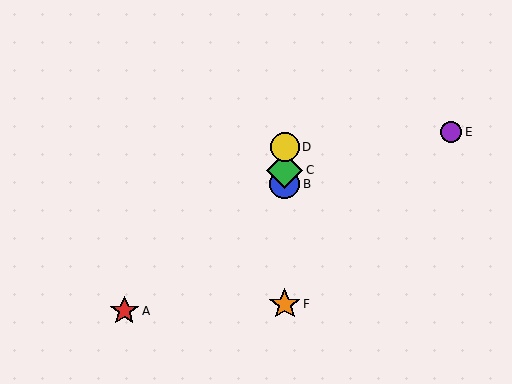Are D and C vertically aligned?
Yes, both are at x≈285.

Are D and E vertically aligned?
No, D is at x≈285 and E is at x≈451.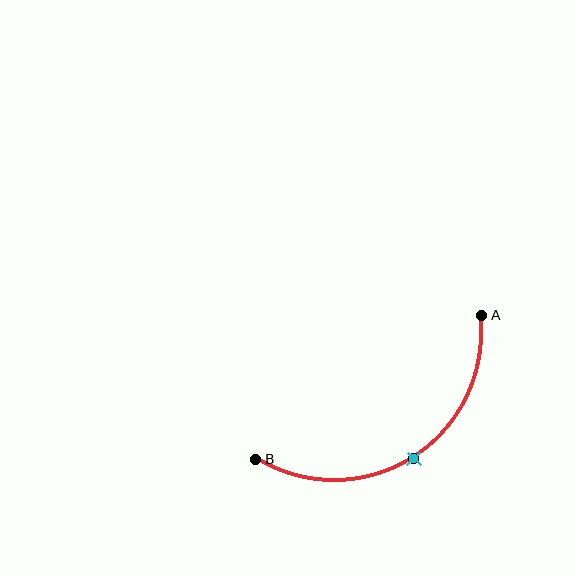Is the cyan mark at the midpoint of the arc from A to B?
Yes. The cyan mark lies on the arc at equal arc-length from both A and B — it is the arc midpoint.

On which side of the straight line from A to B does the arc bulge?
The arc bulges below the straight line connecting A and B.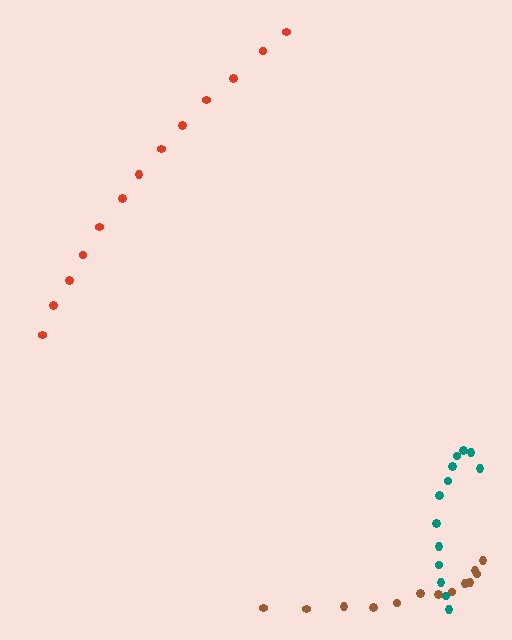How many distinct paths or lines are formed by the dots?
There are 3 distinct paths.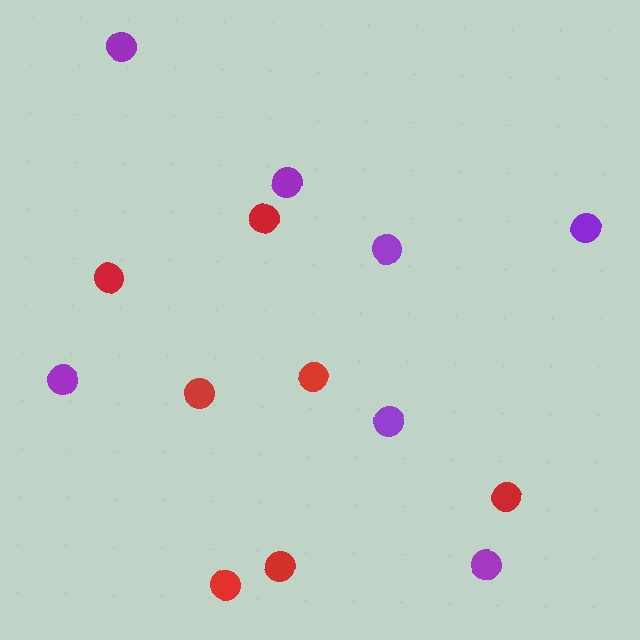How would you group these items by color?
There are 2 groups: one group of purple circles (7) and one group of red circles (7).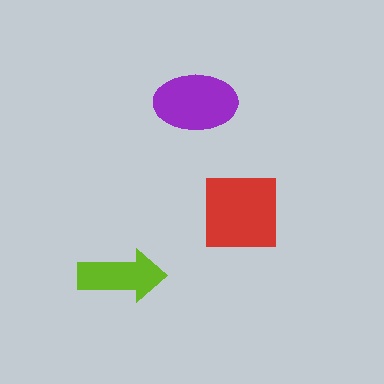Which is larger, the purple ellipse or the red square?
The red square.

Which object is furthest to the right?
The red square is rightmost.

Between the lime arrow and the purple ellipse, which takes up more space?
The purple ellipse.